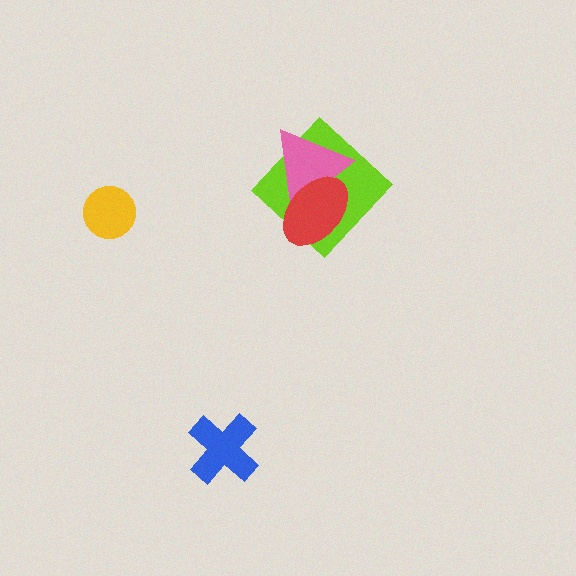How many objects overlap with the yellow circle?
0 objects overlap with the yellow circle.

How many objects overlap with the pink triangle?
2 objects overlap with the pink triangle.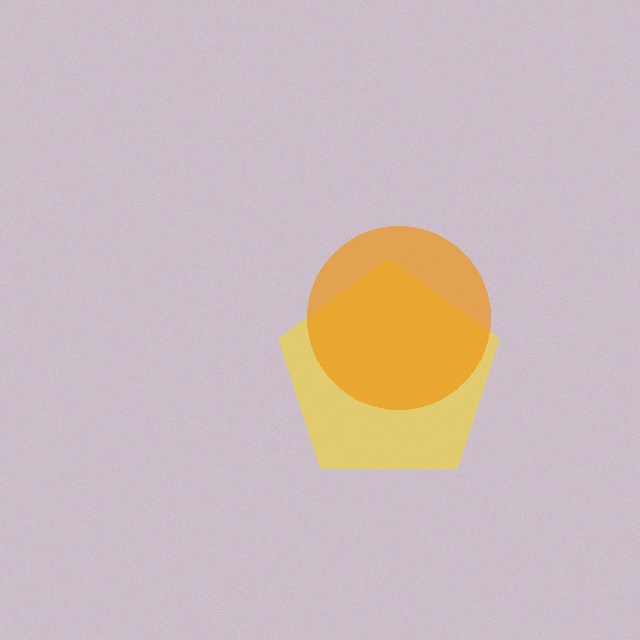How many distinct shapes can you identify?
There are 2 distinct shapes: a yellow pentagon, an orange circle.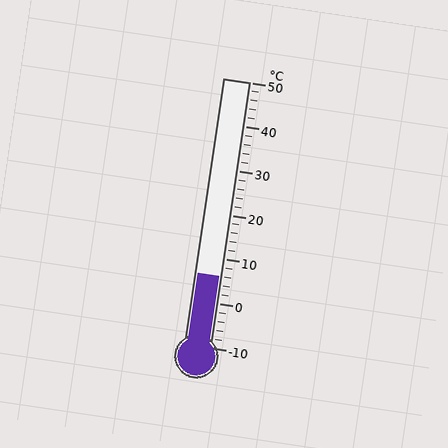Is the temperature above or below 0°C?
The temperature is above 0°C.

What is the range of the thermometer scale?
The thermometer scale ranges from -10°C to 50°C.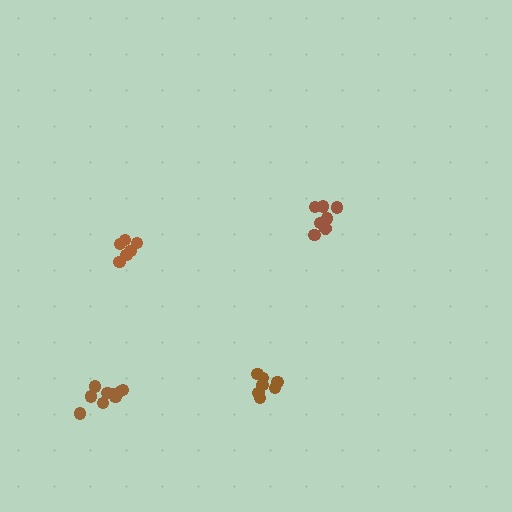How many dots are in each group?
Group 1: 6 dots, Group 2: 7 dots, Group 3: 7 dots, Group 4: 9 dots (29 total).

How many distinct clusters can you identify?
There are 4 distinct clusters.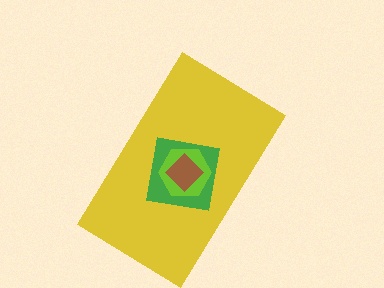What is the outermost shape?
The yellow rectangle.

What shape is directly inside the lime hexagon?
The brown diamond.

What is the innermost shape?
The brown diamond.